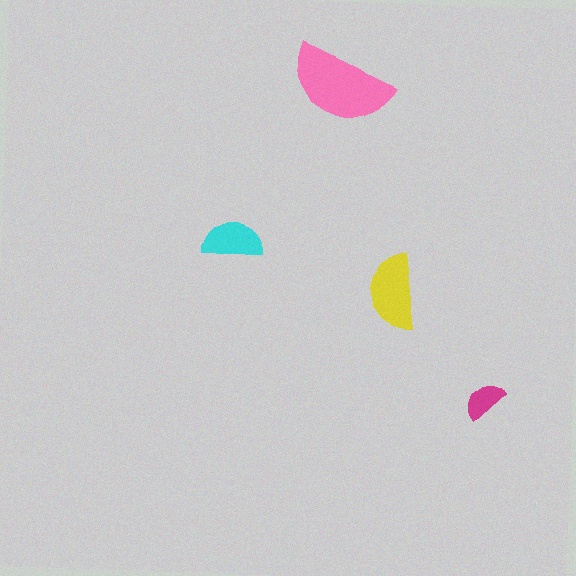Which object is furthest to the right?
The magenta semicircle is rightmost.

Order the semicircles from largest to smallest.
the pink one, the yellow one, the cyan one, the magenta one.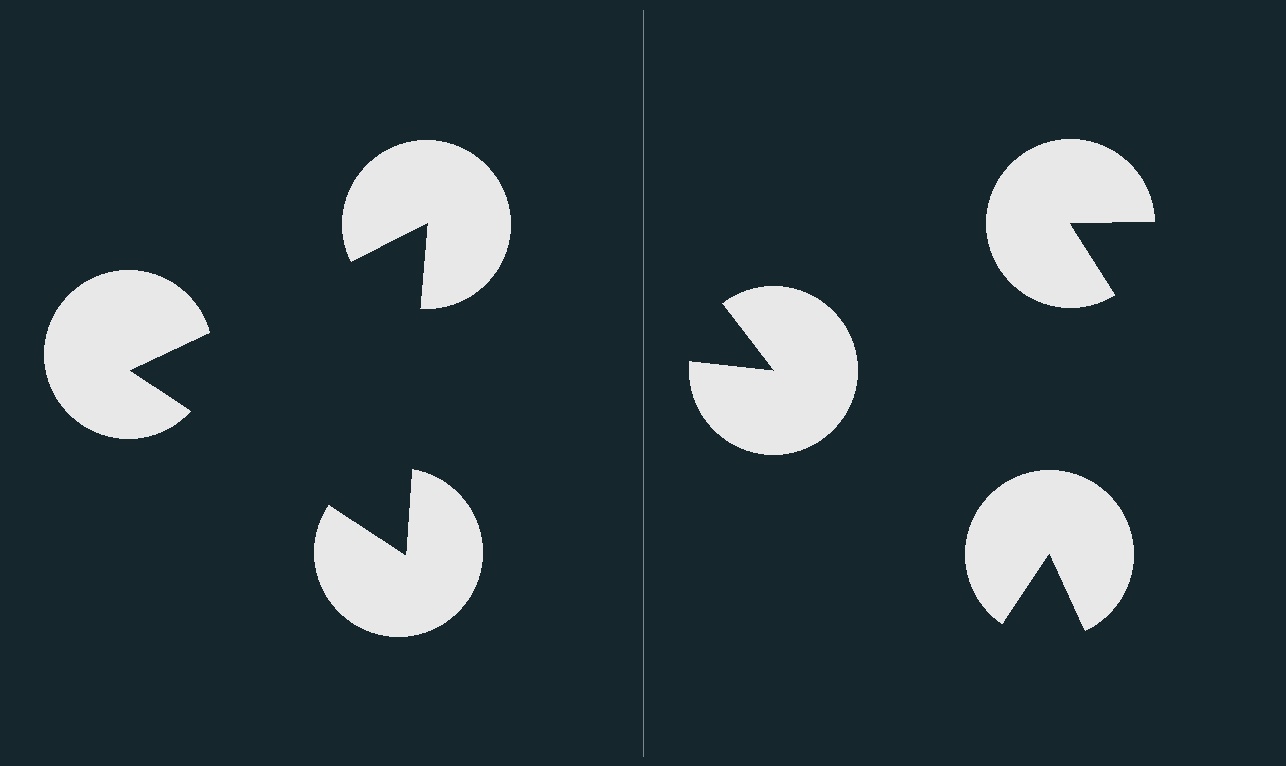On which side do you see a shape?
An illusory triangle appears on the left side. On the right side the wedge cuts are rotated, so no coherent shape forms.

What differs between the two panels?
The pac-man discs are positioned identically on both sides; only the wedge orientations differ. On the left they align to a triangle; on the right they are misaligned.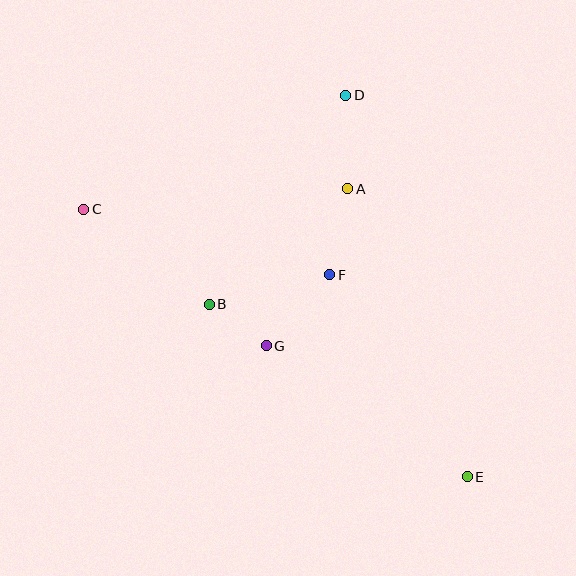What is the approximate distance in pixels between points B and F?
The distance between B and F is approximately 124 pixels.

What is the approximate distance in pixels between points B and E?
The distance between B and E is approximately 311 pixels.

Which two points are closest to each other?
Points B and G are closest to each other.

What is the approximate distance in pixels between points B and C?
The distance between B and C is approximately 157 pixels.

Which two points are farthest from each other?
Points C and E are farthest from each other.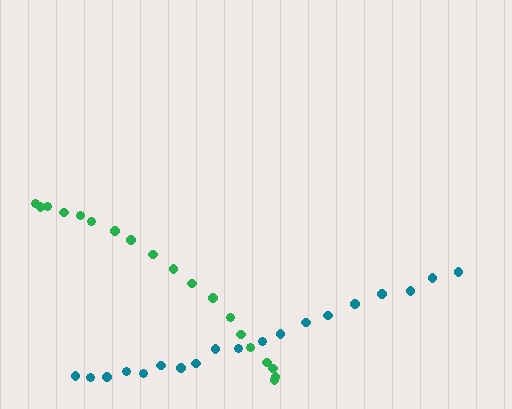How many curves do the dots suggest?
There are 2 distinct paths.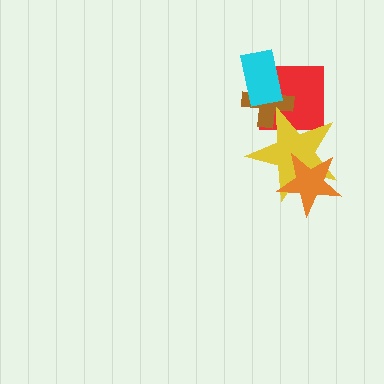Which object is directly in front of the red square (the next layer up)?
The brown cross is directly in front of the red square.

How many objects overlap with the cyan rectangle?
2 objects overlap with the cyan rectangle.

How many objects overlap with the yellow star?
3 objects overlap with the yellow star.